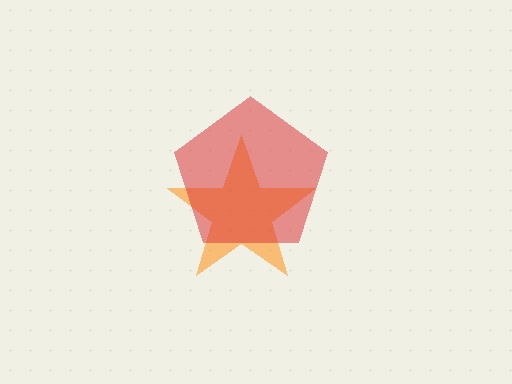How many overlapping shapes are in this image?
There are 2 overlapping shapes in the image.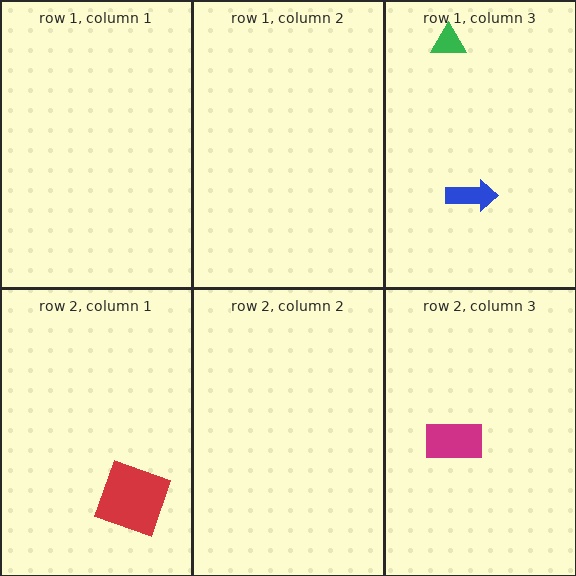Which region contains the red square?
The row 2, column 1 region.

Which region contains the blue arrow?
The row 1, column 3 region.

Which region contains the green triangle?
The row 1, column 3 region.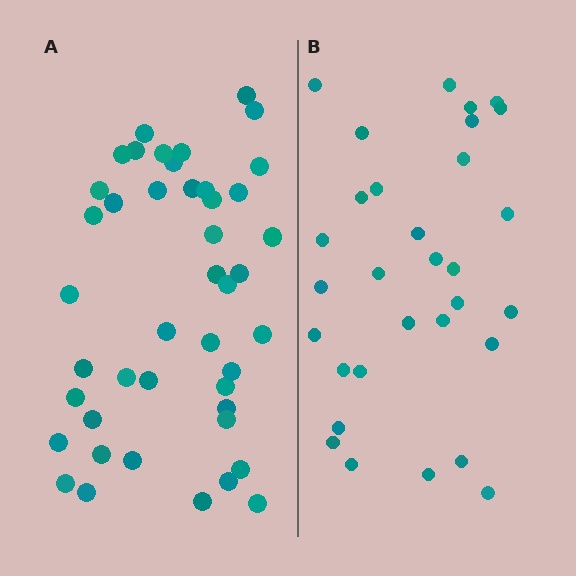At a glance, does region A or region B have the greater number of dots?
Region A (the left region) has more dots.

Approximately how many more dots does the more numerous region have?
Region A has approximately 15 more dots than region B.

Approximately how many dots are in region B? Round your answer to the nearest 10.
About 30 dots. (The exact count is 31, which rounds to 30.)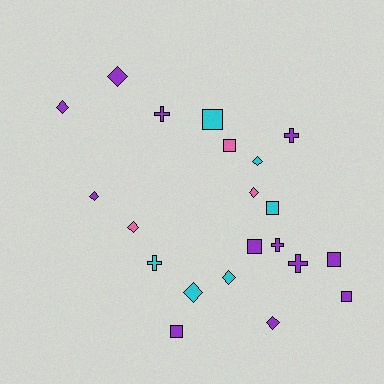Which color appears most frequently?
Purple, with 12 objects.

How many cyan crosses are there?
There is 1 cyan cross.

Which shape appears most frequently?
Diamond, with 9 objects.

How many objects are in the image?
There are 21 objects.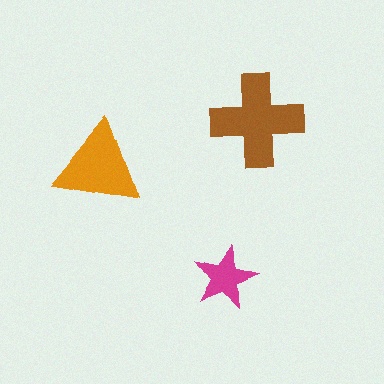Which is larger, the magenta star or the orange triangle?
The orange triangle.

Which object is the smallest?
The magenta star.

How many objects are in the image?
There are 3 objects in the image.